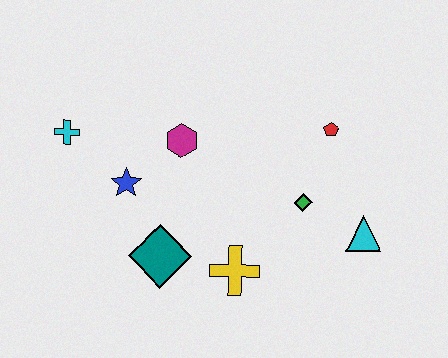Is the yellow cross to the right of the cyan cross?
Yes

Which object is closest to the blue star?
The magenta hexagon is closest to the blue star.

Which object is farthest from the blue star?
The cyan triangle is farthest from the blue star.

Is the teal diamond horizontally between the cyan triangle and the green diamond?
No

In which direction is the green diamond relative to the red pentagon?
The green diamond is below the red pentagon.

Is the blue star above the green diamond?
Yes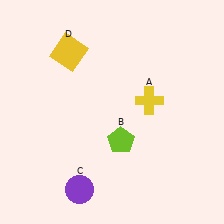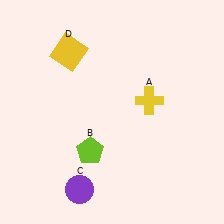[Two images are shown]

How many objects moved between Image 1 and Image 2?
1 object moved between the two images.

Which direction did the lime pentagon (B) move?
The lime pentagon (B) moved left.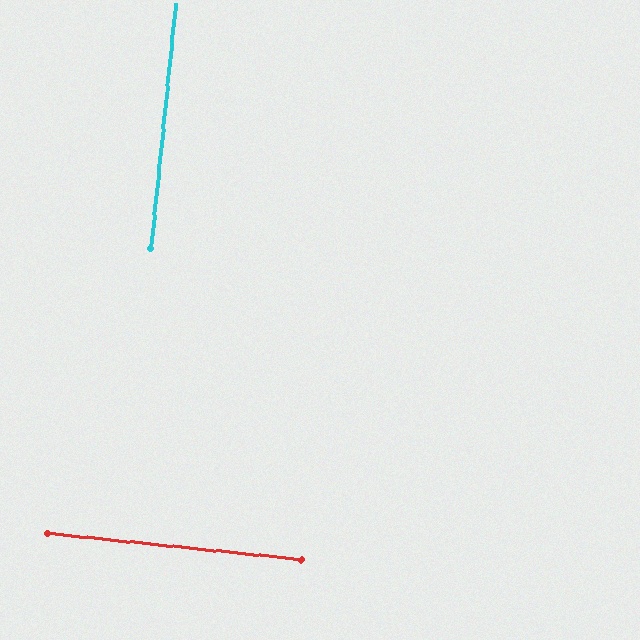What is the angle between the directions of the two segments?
Approximately 90 degrees.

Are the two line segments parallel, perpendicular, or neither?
Perpendicular — they meet at approximately 90°.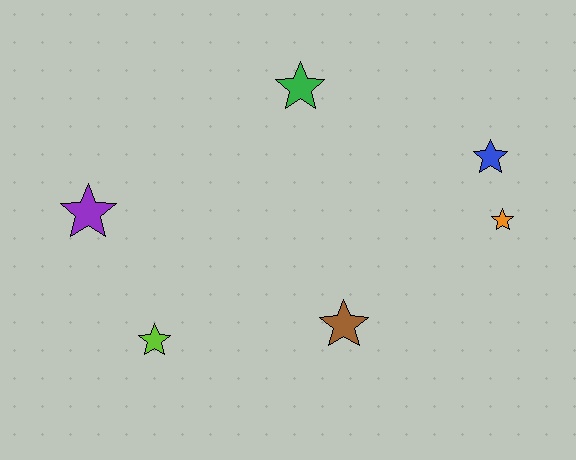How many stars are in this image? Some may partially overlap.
There are 6 stars.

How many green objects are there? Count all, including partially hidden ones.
There is 1 green object.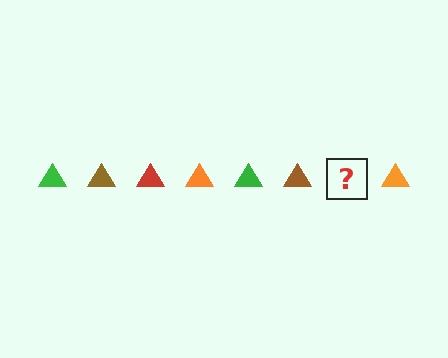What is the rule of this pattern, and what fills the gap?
The rule is that the pattern cycles through green, brown, red, orange triangles. The gap should be filled with a red triangle.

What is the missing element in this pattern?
The missing element is a red triangle.